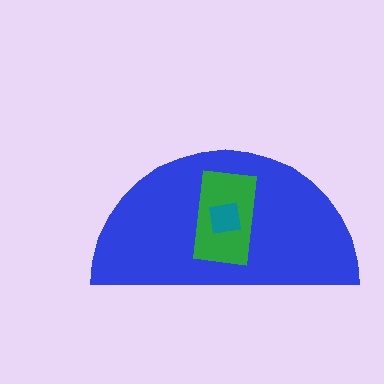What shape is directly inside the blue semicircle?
The green rectangle.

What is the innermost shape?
The teal square.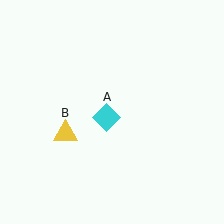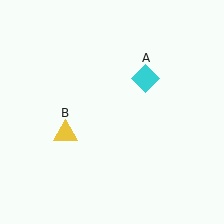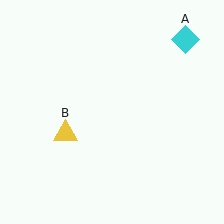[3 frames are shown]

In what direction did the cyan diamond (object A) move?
The cyan diamond (object A) moved up and to the right.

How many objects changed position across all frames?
1 object changed position: cyan diamond (object A).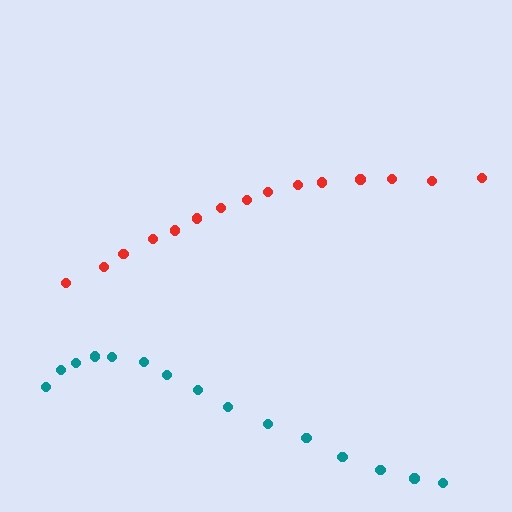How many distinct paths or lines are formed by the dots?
There are 2 distinct paths.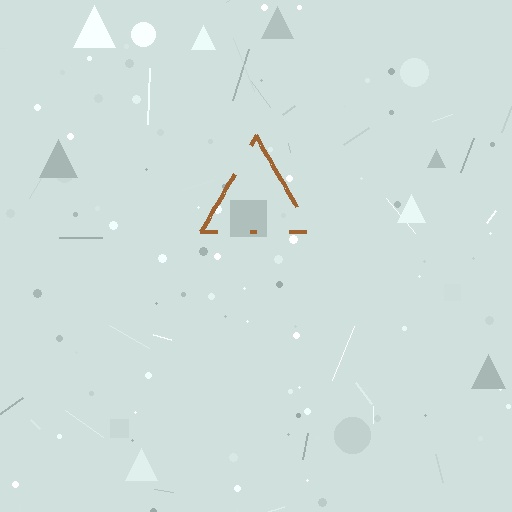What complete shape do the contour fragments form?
The contour fragments form a triangle.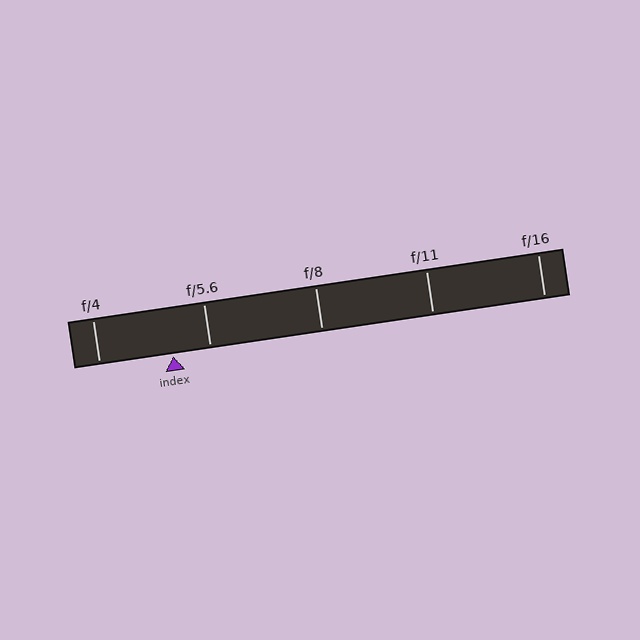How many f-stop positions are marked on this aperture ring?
There are 5 f-stop positions marked.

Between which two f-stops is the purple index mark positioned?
The index mark is between f/4 and f/5.6.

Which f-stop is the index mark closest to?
The index mark is closest to f/5.6.